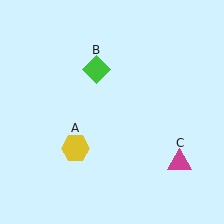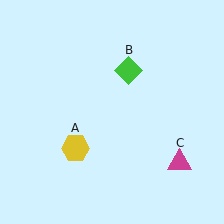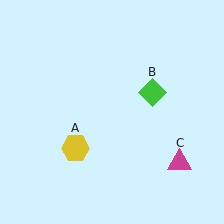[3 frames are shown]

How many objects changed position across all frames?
1 object changed position: green diamond (object B).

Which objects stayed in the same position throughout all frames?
Yellow hexagon (object A) and magenta triangle (object C) remained stationary.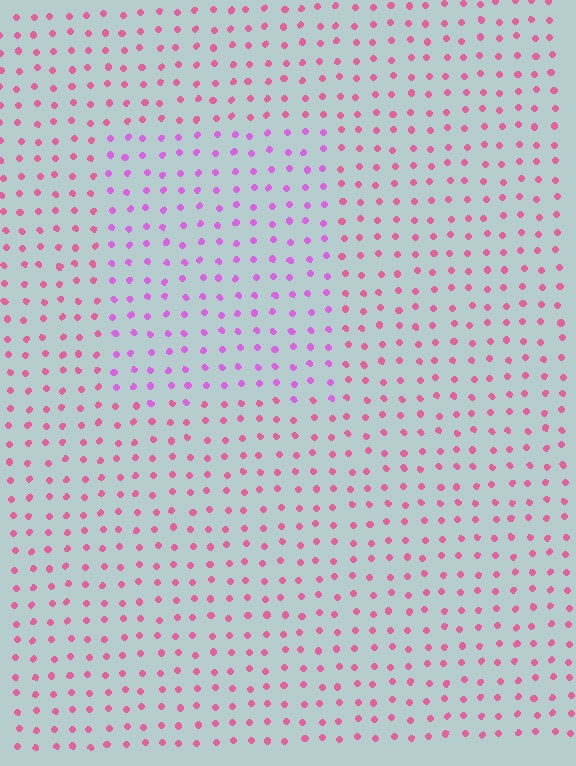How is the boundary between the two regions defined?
The boundary is defined purely by a slight shift in hue (about 36 degrees). Spacing, size, and orientation are identical on both sides.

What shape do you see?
I see a rectangle.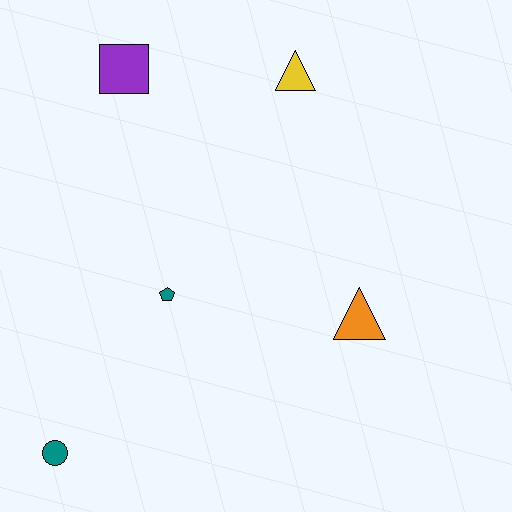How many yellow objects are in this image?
There is 1 yellow object.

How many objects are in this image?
There are 5 objects.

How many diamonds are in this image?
There are no diamonds.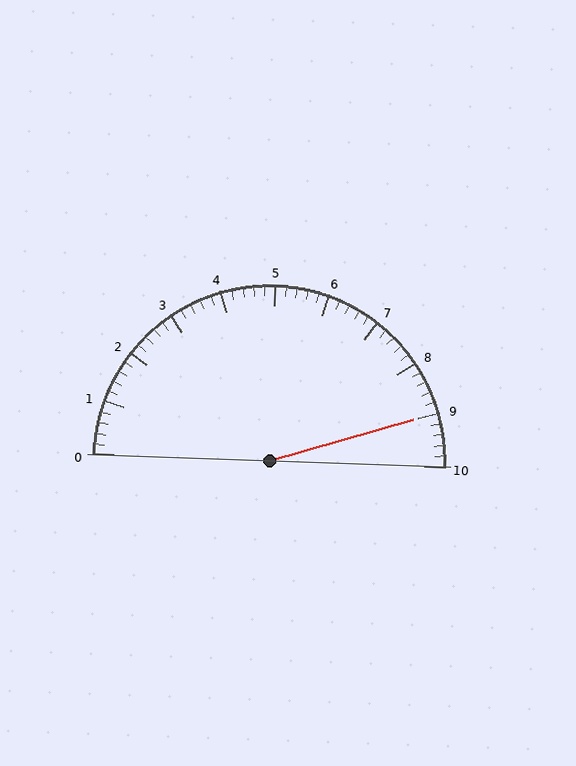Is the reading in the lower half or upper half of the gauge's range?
The reading is in the upper half of the range (0 to 10).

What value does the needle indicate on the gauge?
The needle indicates approximately 9.0.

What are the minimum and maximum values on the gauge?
The gauge ranges from 0 to 10.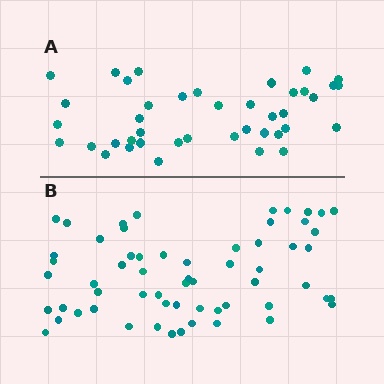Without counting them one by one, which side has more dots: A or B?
Region B (the bottom region) has more dots.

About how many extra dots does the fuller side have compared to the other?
Region B has approximately 20 more dots than region A.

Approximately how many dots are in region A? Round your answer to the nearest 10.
About 40 dots. (The exact count is 41, which rounds to 40.)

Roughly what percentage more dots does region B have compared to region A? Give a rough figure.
About 45% more.